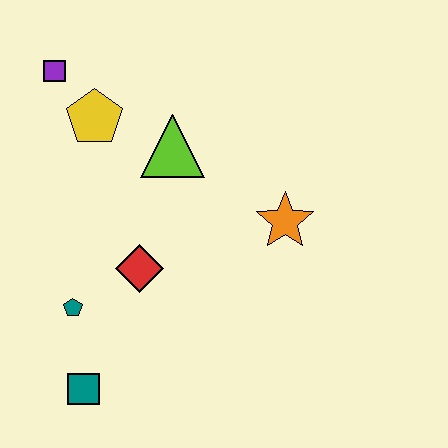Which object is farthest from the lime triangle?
The teal square is farthest from the lime triangle.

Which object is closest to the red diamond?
The teal pentagon is closest to the red diamond.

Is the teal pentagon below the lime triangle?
Yes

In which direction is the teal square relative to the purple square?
The teal square is below the purple square.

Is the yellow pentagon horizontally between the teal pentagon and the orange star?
Yes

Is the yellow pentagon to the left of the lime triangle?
Yes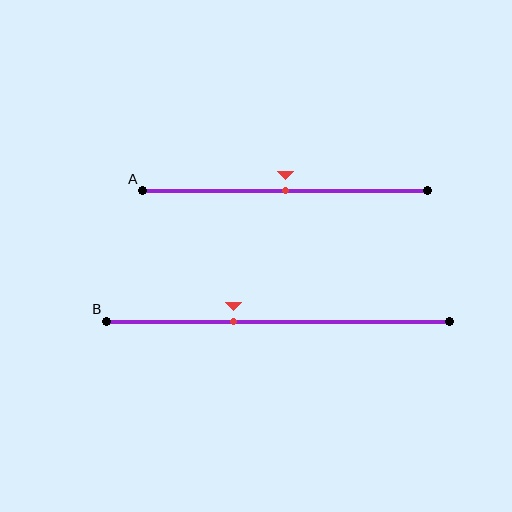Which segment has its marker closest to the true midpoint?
Segment A has its marker closest to the true midpoint.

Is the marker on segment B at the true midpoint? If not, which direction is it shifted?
No, the marker on segment B is shifted to the left by about 13% of the segment length.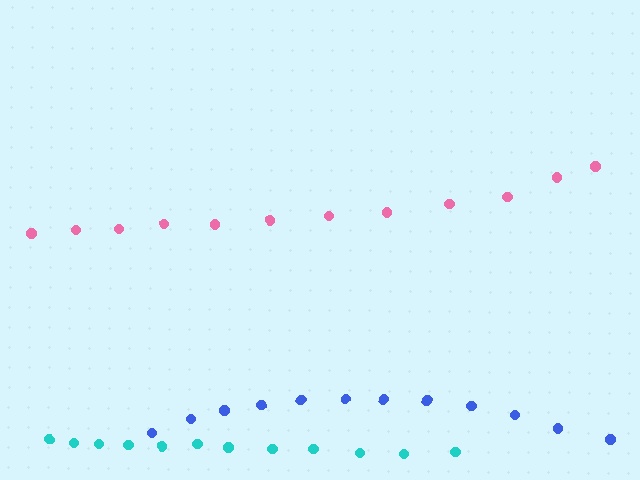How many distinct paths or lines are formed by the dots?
There are 3 distinct paths.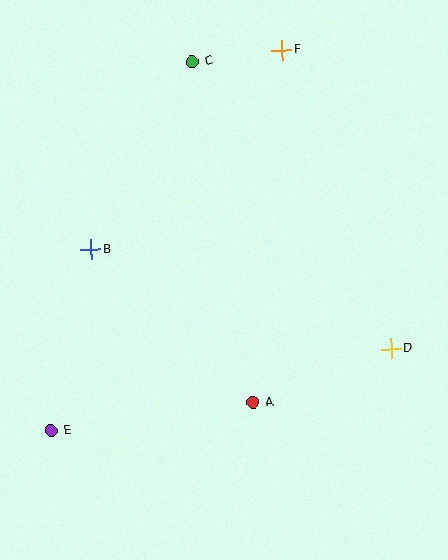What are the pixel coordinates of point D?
Point D is at (391, 349).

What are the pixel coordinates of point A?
Point A is at (253, 402).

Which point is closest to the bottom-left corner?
Point E is closest to the bottom-left corner.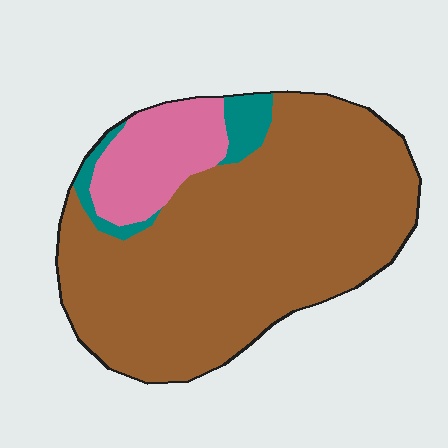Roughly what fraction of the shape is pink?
Pink takes up about one sixth (1/6) of the shape.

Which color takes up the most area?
Brown, at roughly 80%.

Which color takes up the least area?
Teal, at roughly 5%.